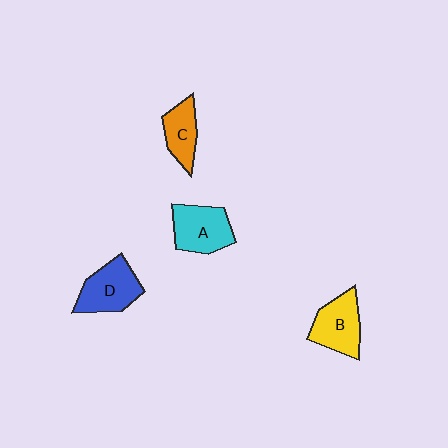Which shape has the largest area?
Shape D (blue).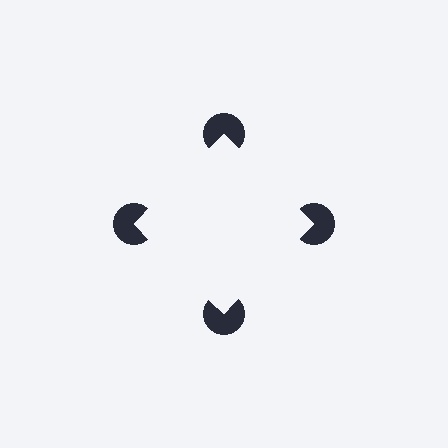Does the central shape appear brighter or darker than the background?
It typically appears slightly brighter than the background, even though no actual brightness change is drawn.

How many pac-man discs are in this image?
There are 4 — one at each vertex of the illusory square.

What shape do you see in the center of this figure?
An illusory square — its edges are inferred from the aligned wedge cuts in the pac-man discs, not physically drawn.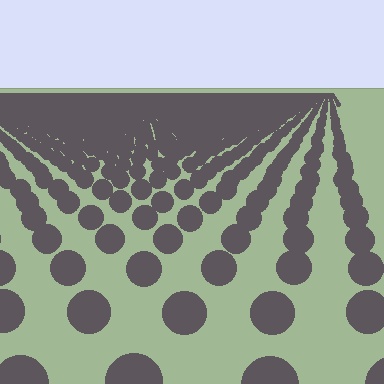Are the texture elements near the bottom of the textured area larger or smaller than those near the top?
Larger. Near the bottom, elements are closer to the viewer and appear at a bigger on-screen size.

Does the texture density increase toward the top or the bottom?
Density increases toward the top.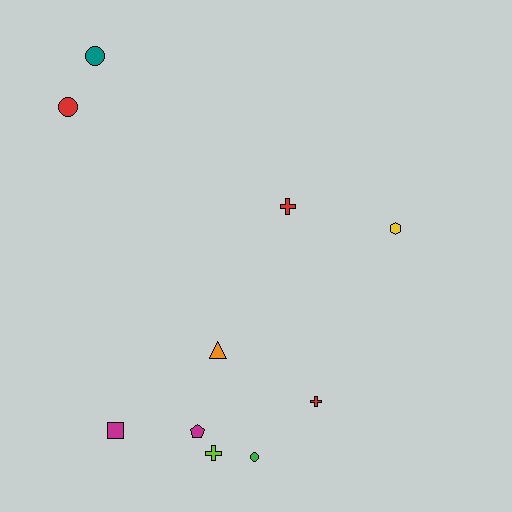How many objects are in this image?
There are 10 objects.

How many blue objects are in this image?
There are no blue objects.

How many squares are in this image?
There is 1 square.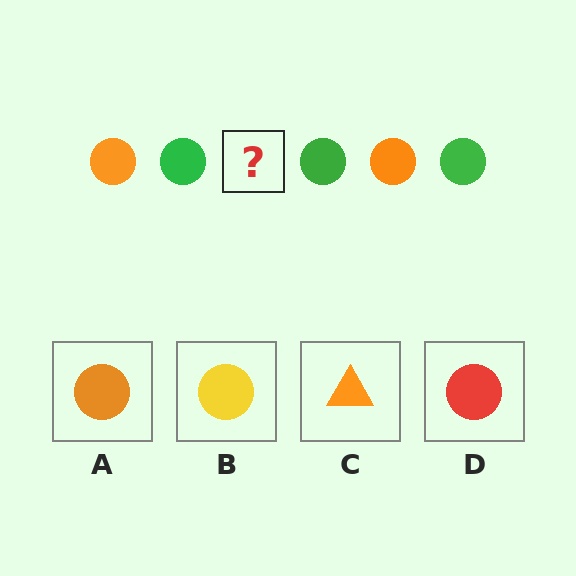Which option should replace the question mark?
Option A.